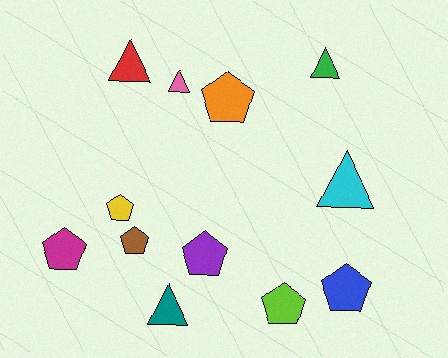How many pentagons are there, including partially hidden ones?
There are 7 pentagons.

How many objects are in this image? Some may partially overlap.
There are 12 objects.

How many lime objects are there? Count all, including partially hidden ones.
There is 1 lime object.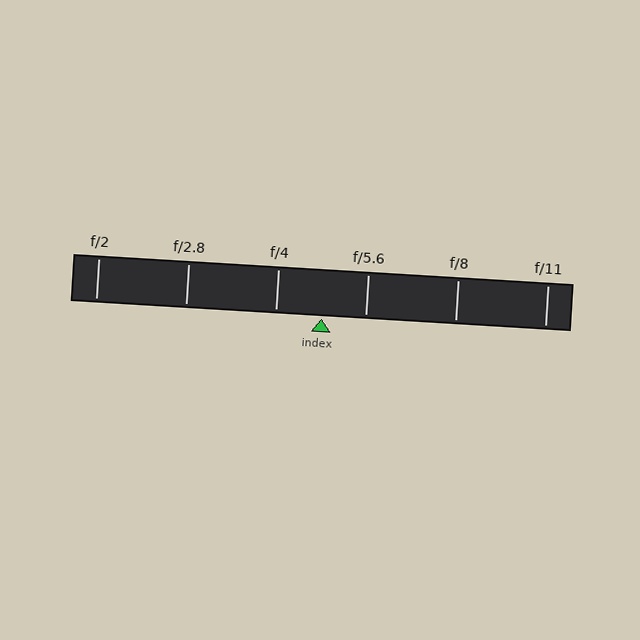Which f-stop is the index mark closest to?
The index mark is closest to f/5.6.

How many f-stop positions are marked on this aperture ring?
There are 6 f-stop positions marked.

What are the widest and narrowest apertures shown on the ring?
The widest aperture shown is f/2 and the narrowest is f/11.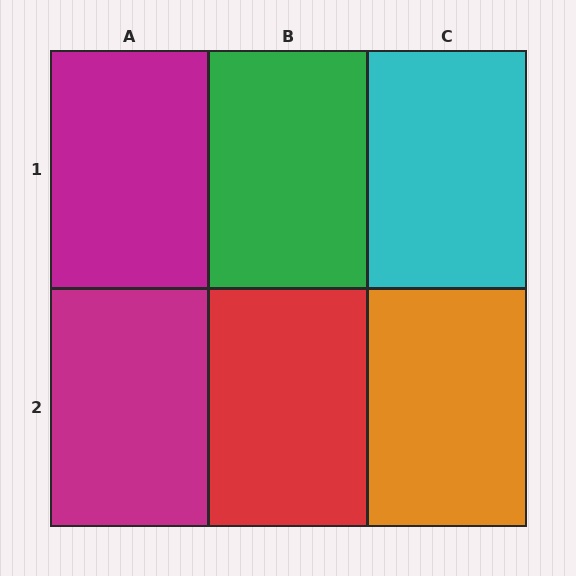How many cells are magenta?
2 cells are magenta.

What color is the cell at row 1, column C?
Cyan.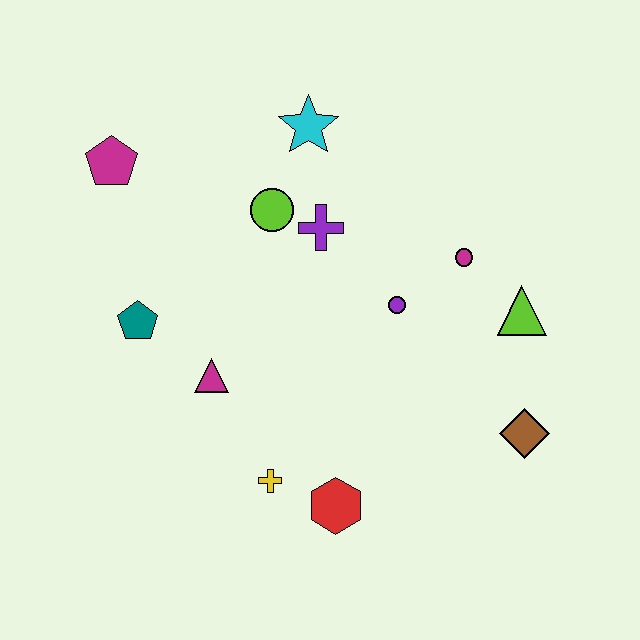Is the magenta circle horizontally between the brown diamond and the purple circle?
Yes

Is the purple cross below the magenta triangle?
No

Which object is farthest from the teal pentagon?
The brown diamond is farthest from the teal pentagon.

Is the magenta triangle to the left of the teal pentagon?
No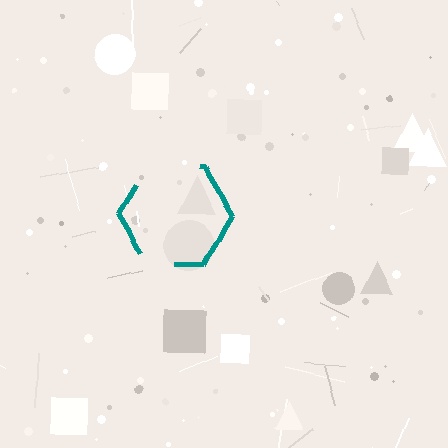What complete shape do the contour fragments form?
The contour fragments form a hexagon.